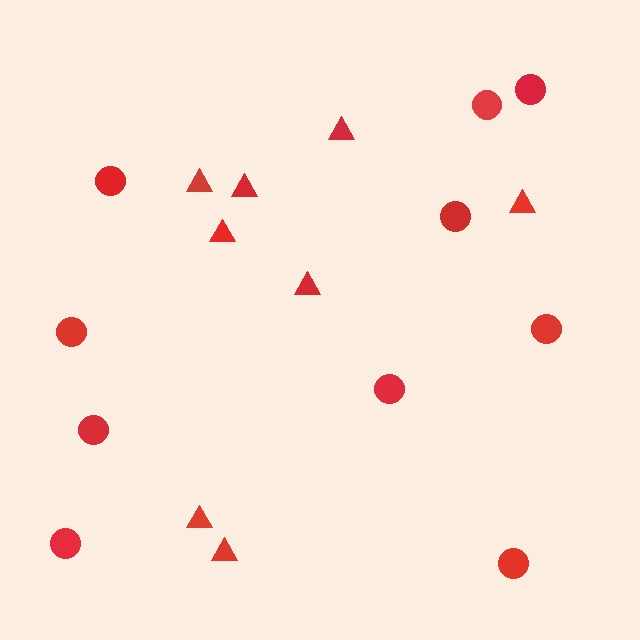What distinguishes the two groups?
There are 2 groups: one group of triangles (8) and one group of circles (10).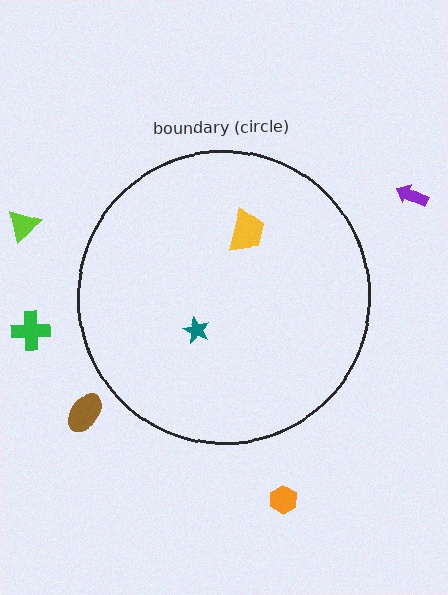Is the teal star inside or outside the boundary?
Inside.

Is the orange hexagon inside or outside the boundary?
Outside.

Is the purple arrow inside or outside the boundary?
Outside.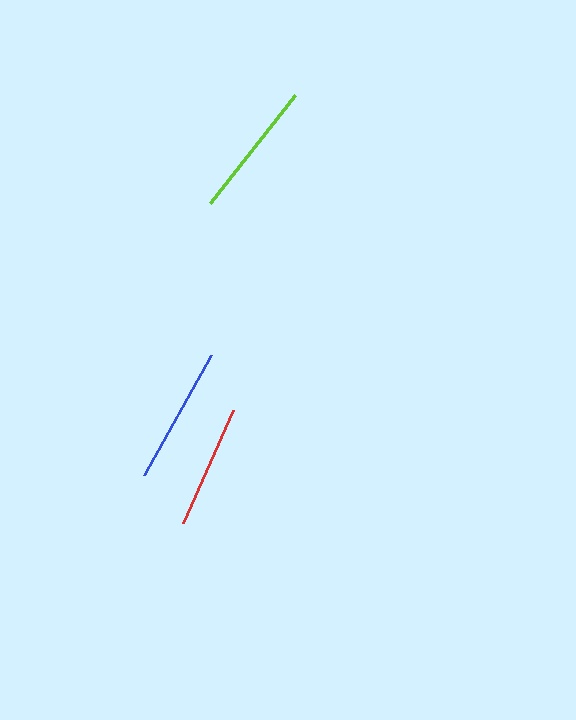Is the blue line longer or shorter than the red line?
The blue line is longer than the red line.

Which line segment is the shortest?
The red line is the shortest at approximately 123 pixels.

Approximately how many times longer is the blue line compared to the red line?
The blue line is approximately 1.1 times the length of the red line.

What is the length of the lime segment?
The lime segment is approximately 138 pixels long.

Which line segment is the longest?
The blue line is the longest at approximately 138 pixels.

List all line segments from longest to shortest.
From longest to shortest: blue, lime, red.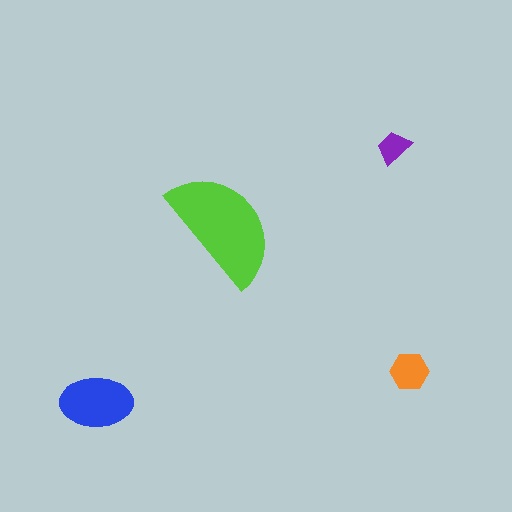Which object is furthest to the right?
The orange hexagon is rightmost.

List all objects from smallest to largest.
The purple trapezoid, the orange hexagon, the blue ellipse, the lime semicircle.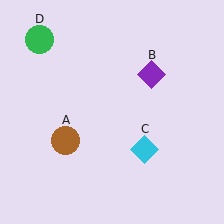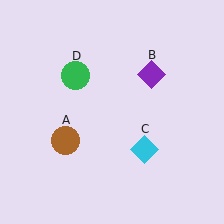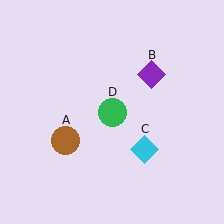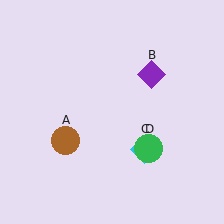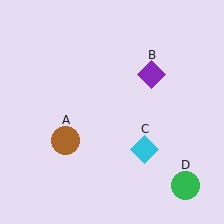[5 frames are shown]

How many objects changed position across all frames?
1 object changed position: green circle (object D).